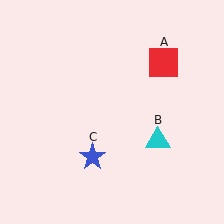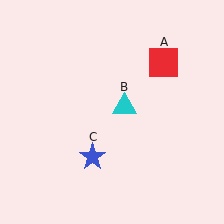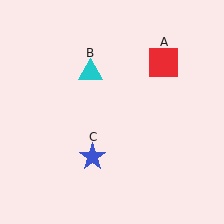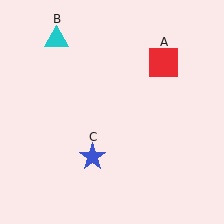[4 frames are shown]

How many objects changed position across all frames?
1 object changed position: cyan triangle (object B).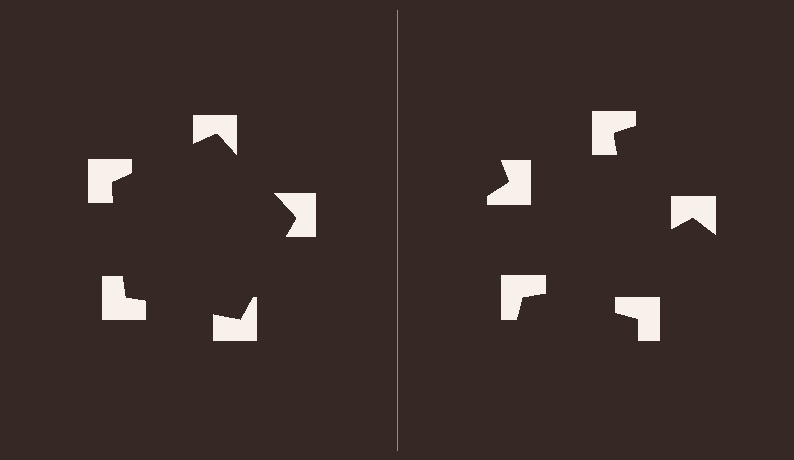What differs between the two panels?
The notched squares are positioned identically on both sides; only the wedge orientations differ. On the left they align to a pentagon; on the right they are misaligned.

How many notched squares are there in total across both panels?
10 — 5 on each side.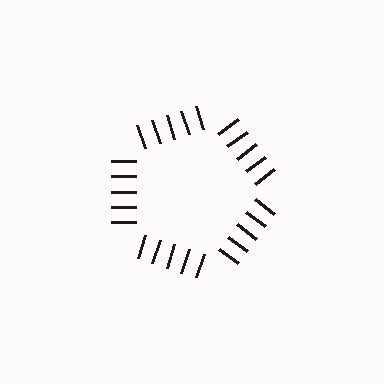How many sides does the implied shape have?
5 sides — the line-ends trace a pentagon.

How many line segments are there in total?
25 — 5 along each of the 5 edges.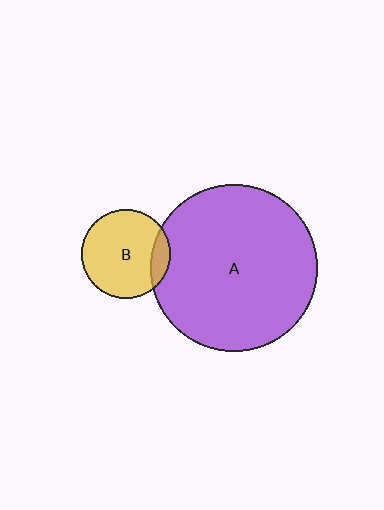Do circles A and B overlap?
Yes.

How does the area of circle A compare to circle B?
Approximately 3.6 times.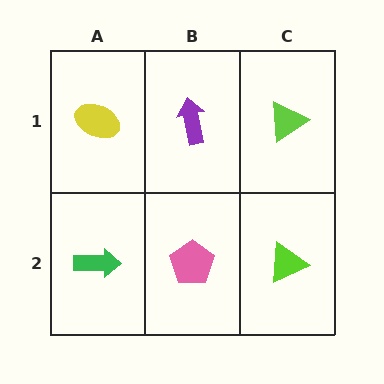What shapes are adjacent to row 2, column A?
A yellow ellipse (row 1, column A), a pink pentagon (row 2, column B).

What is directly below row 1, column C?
A lime triangle.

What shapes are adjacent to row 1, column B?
A pink pentagon (row 2, column B), a yellow ellipse (row 1, column A), a lime triangle (row 1, column C).